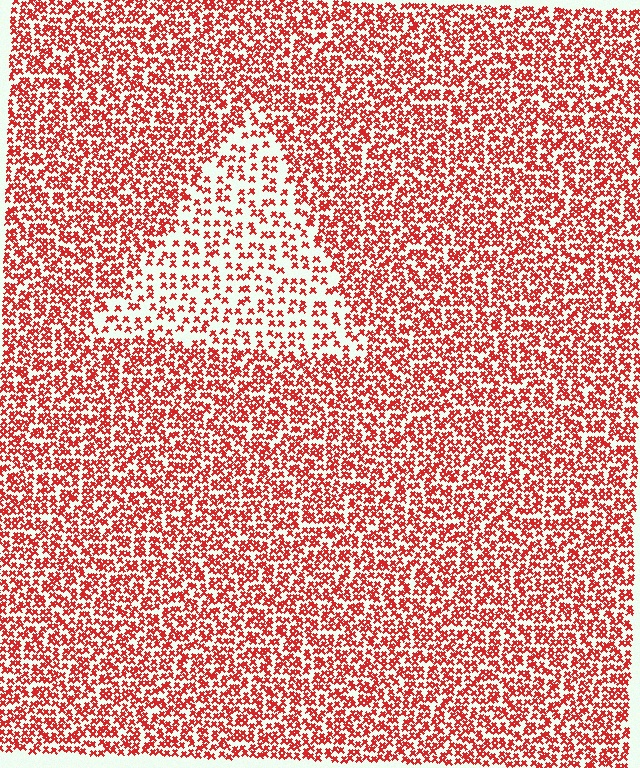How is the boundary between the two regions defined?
The boundary is defined by a change in element density (approximately 2.1x ratio). All elements are the same color, size, and shape.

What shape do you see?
I see a triangle.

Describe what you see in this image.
The image contains small red elements arranged at two different densities. A triangle-shaped region is visible where the elements are less densely packed than the surrounding area.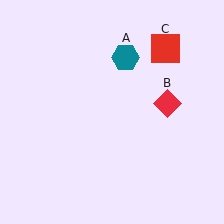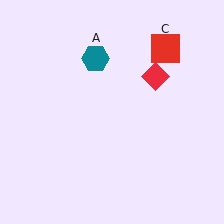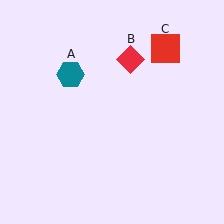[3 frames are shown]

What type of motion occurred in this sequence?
The teal hexagon (object A), red diamond (object B) rotated counterclockwise around the center of the scene.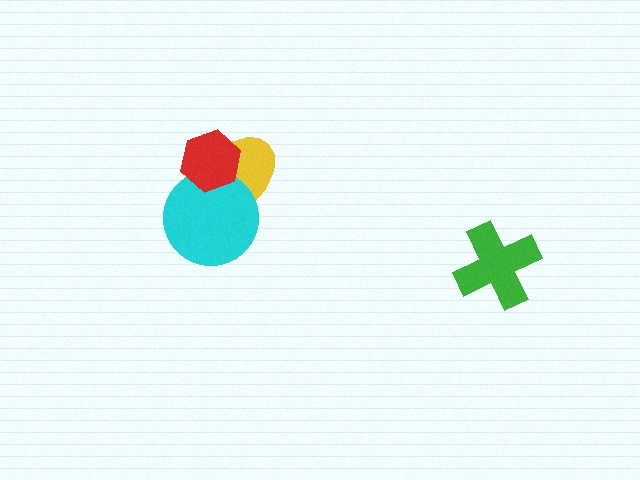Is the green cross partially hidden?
No, no other shape covers it.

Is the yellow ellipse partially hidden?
Yes, it is partially covered by another shape.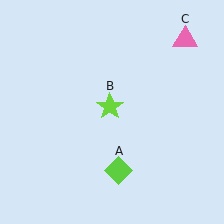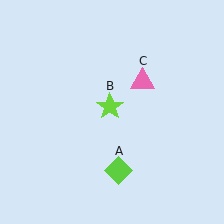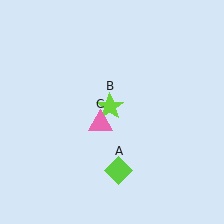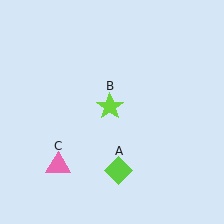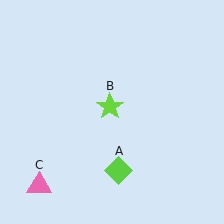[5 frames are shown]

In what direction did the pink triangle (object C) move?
The pink triangle (object C) moved down and to the left.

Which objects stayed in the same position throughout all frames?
Lime diamond (object A) and lime star (object B) remained stationary.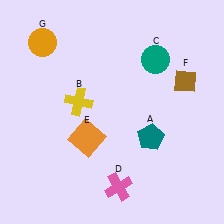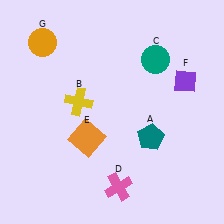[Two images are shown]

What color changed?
The diamond (F) changed from brown in Image 1 to purple in Image 2.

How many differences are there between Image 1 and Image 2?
There is 1 difference between the two images.